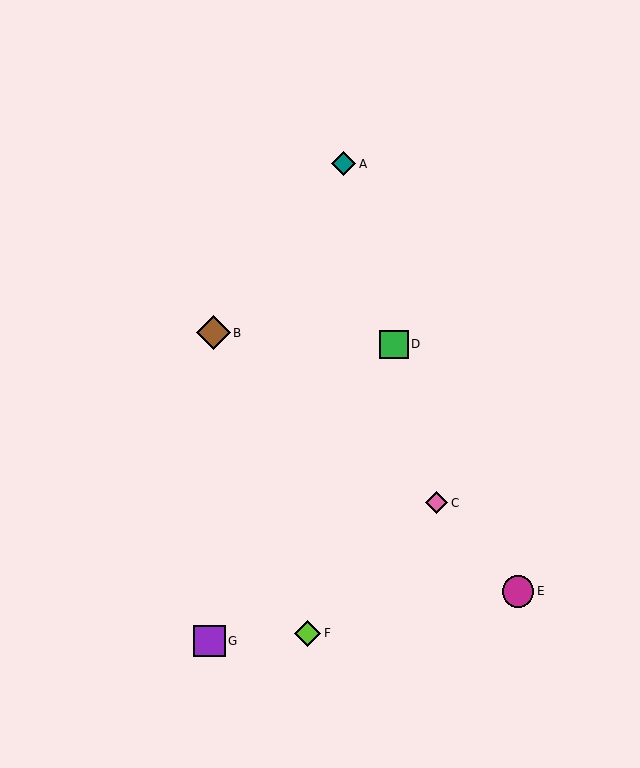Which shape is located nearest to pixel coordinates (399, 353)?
The green square (labeled D) at (394, 344) is nearest to that location.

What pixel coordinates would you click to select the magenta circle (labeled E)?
Click at (518, 591) to select the magenta circle E.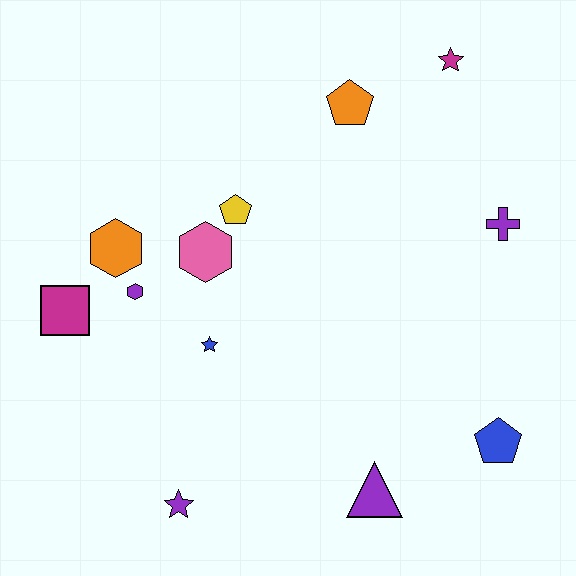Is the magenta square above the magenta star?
No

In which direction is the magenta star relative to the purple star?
The magenta star is above the purple star.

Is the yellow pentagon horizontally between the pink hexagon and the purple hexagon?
No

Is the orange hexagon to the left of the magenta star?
Yes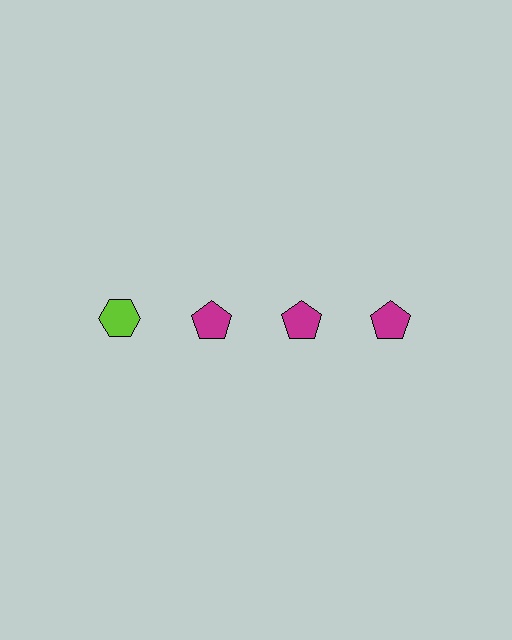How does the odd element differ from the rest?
It differs in both color (lime instead of magenta) and shape (hexagon instead of pentagon).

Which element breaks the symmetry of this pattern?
The lime hexagon in the top row, leftmost column breaks the symmetry. All other shapes are magenta pentagons.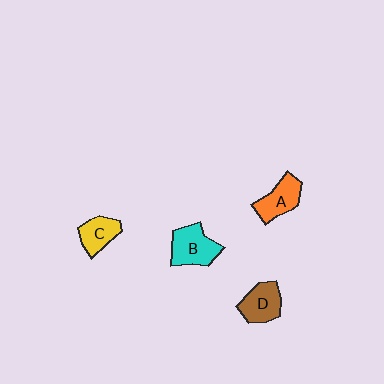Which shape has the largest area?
Shape B (cyan).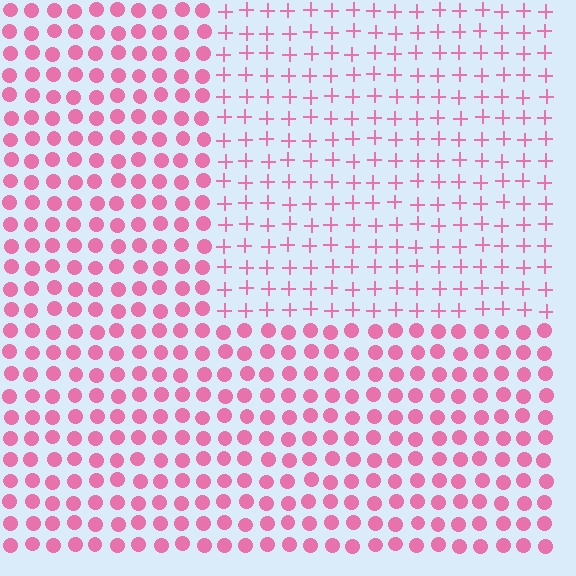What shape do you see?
I see a rectangle.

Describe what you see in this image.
The image is filled with small pink elements arranged in a uniform grid. A rectangle-shaped region contains plus signs, while the surrounding area contains circles. The boundary is defined purely by the change in element shape.